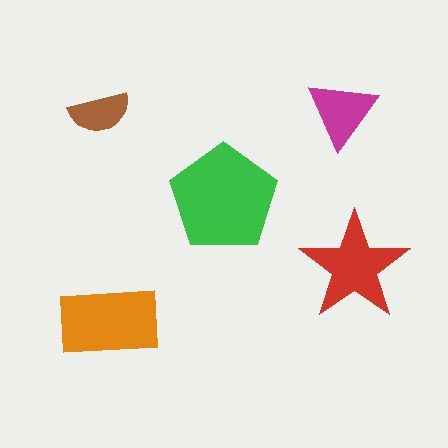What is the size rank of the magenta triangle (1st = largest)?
4th.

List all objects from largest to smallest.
The green pentagon, the orange rectangle, the red star, the magenta triangle, the brown semicircle.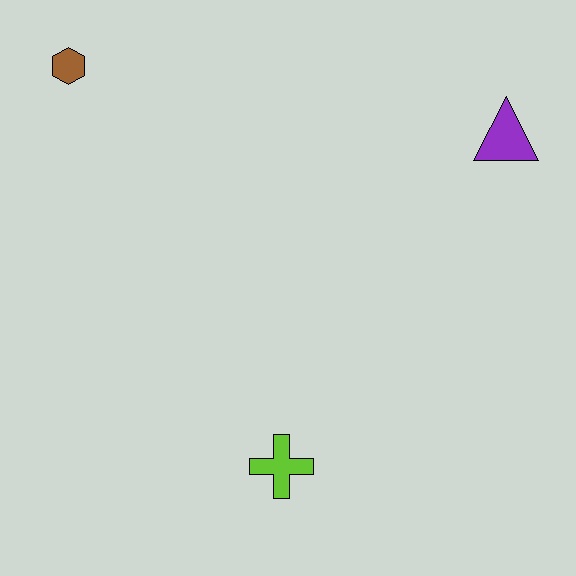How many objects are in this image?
There are 3 objects.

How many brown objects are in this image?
There is 1 brown object.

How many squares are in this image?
There are no squares.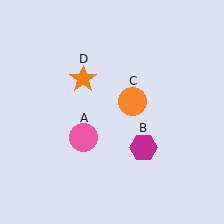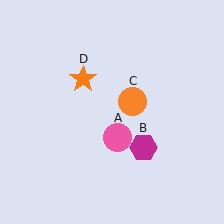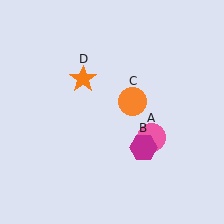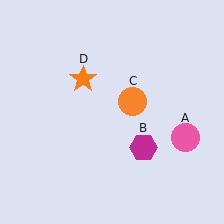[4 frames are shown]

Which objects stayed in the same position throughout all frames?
Magenta hexagon (object B) and orange circle (object C) and orange star (object D) remained stationary.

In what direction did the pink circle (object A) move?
The pink circle (object A) moved right.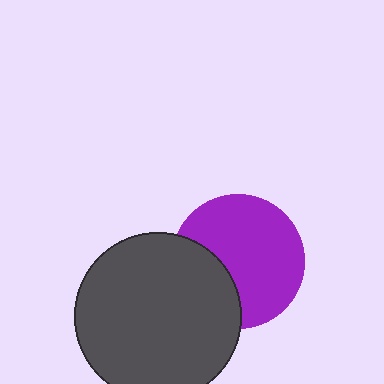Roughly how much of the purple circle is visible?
Most of it is visible (roughly 70%).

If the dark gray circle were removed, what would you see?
You would see the complete purple circle.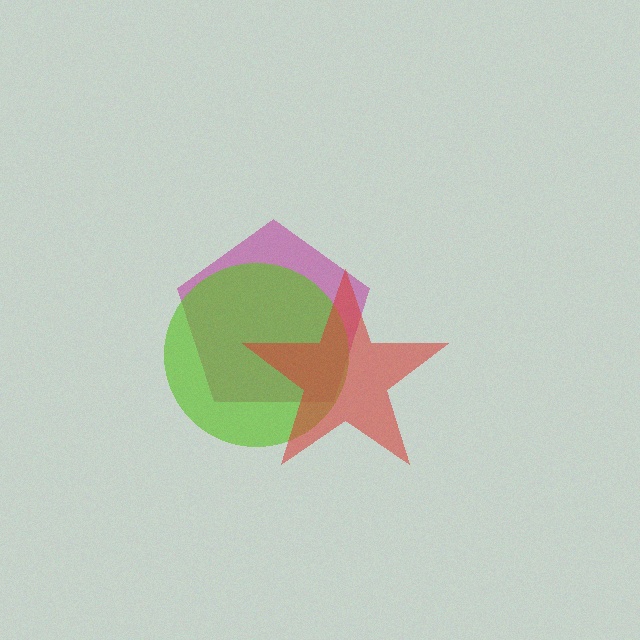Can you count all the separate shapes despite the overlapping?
Yes, there are 3 separate shapes.